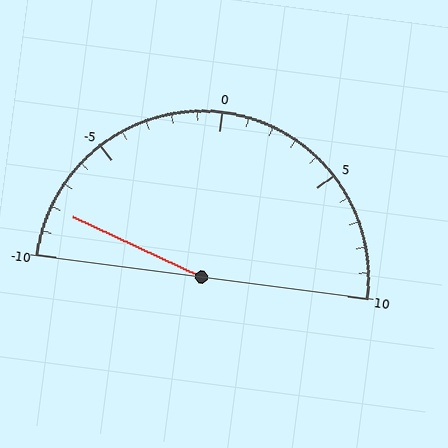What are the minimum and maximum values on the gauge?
The gauge ranges from -10 to 10.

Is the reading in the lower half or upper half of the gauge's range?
The reading is in the lower half of the range (-10 to 10).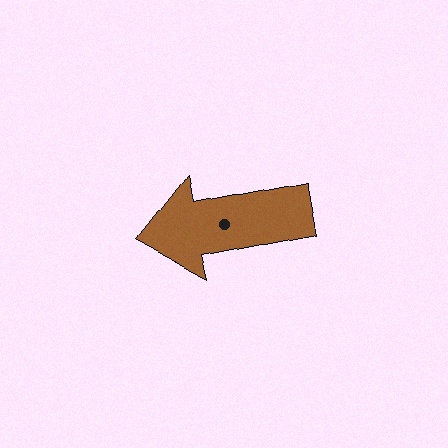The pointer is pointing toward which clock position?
Roughly 9 o'clock.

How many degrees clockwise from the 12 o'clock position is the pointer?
Approximately 259 degrees.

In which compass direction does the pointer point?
West.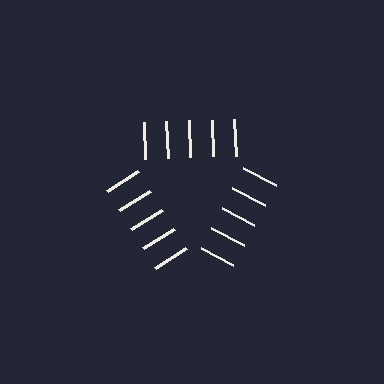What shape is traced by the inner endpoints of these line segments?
An illusory triangle — the line segments terminate on its edges but no continuous stroke is drawn.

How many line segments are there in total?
15 — 5 along each of the 3 edges.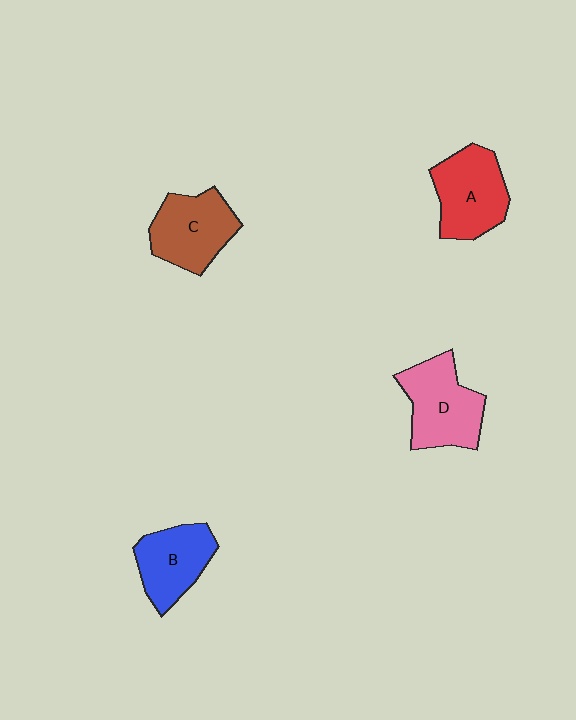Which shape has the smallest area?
Shape B (blue).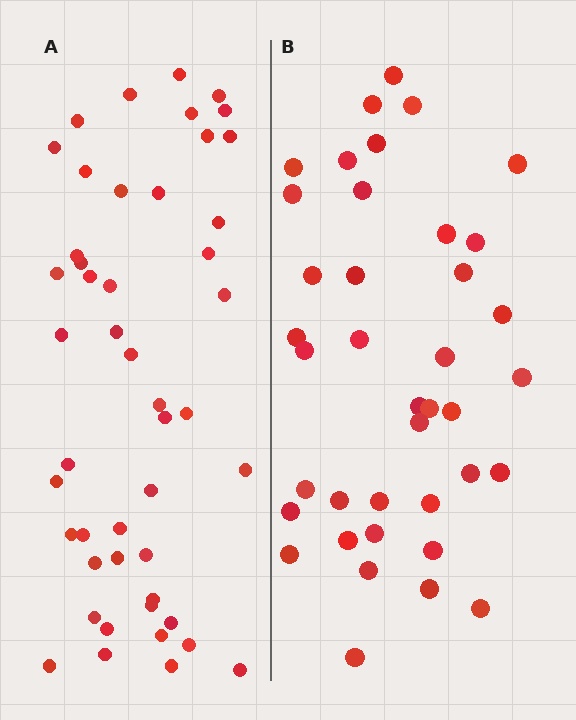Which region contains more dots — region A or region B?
Region A (the left region) has more dots.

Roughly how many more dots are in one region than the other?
Region A has roughly 8 or so more dots than region B.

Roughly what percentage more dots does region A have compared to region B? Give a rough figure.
About 20% more.